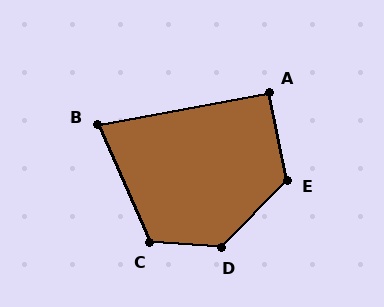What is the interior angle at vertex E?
Approximately 125 degrees (obtuse).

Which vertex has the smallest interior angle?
B, at approximately 77 degrees.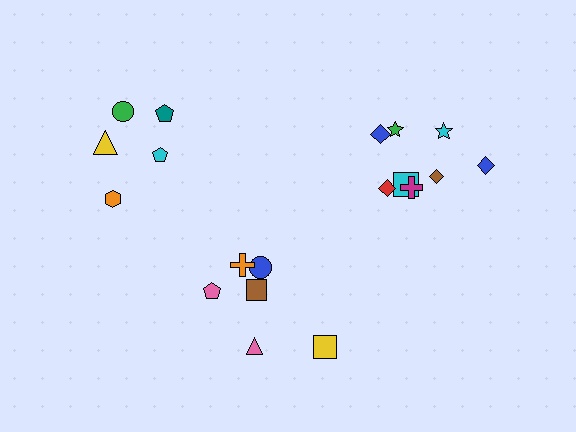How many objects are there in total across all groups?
There are 19 objects.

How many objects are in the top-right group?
There are 8 objects.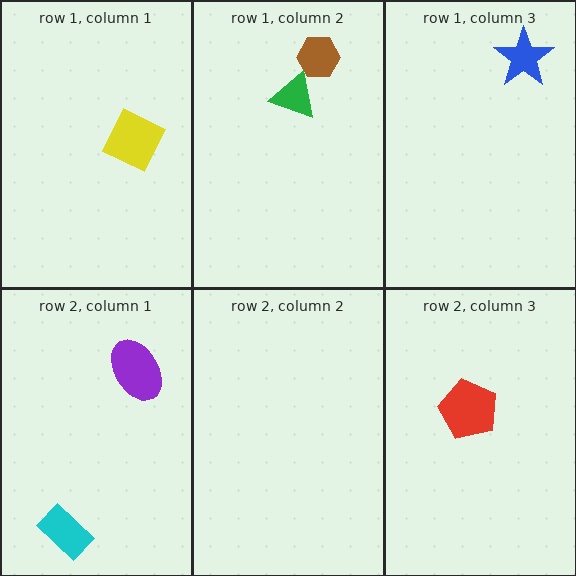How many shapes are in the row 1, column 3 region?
1.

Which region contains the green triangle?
The row 1, column 2 region.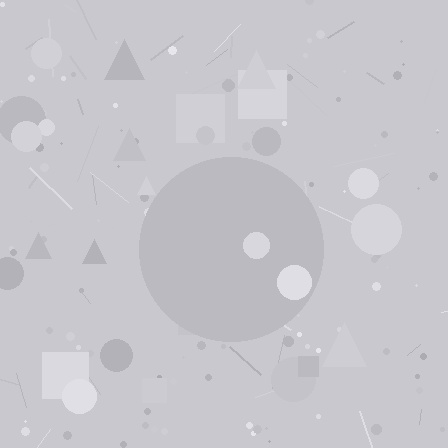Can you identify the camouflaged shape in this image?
The camouflaged shape is a circle.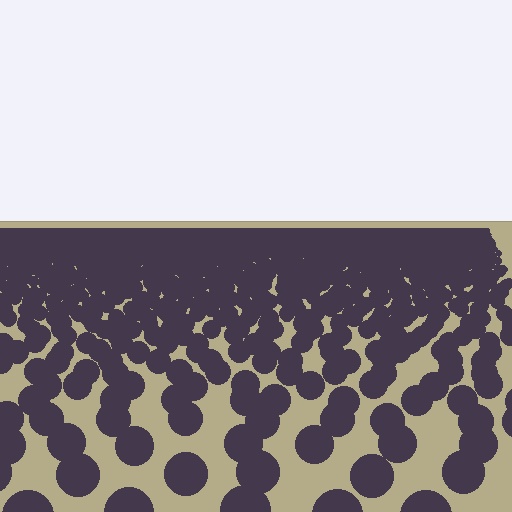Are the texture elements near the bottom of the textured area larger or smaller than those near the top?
Larger. Near the bottom, elements are closer to the viewer and appear at a bigger on-screen size.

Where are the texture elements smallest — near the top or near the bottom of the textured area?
Near the top.